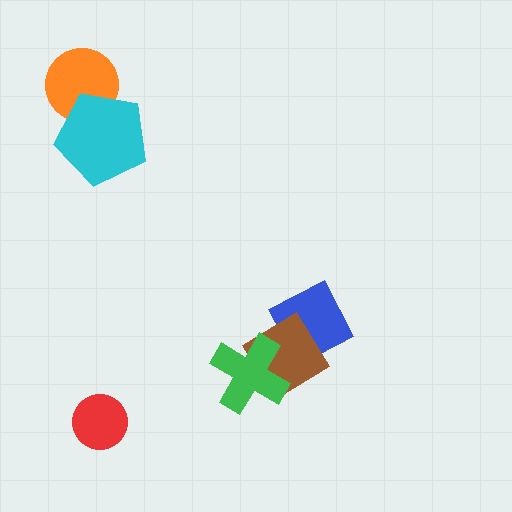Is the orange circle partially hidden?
Yes, it is partially covered by another shape.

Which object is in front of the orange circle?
The cyan pentagon is in front of the orange circle.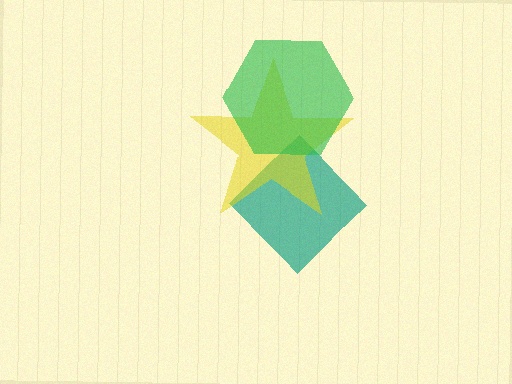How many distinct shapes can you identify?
There are 3 distinct shapes: a teal diamond, a yellow star, a green hexagon.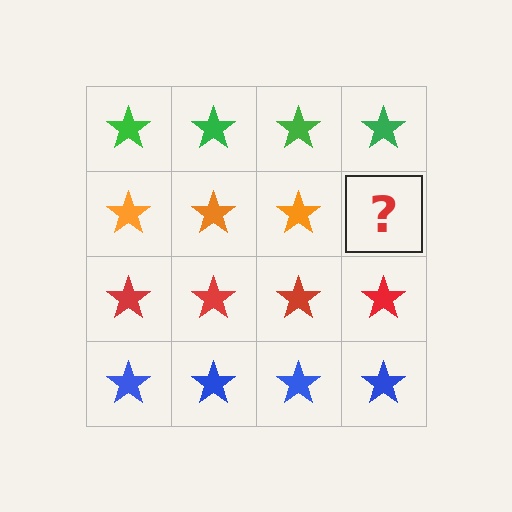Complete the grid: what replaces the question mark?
The question mark should be replaced with an orange star.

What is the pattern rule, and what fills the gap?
The rule is that each row has a consistent color. The gap should be filled with an orange star.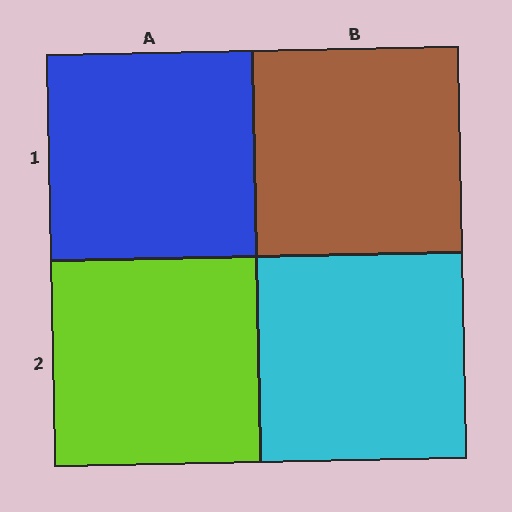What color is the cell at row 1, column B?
Brown.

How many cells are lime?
1 cell is lime.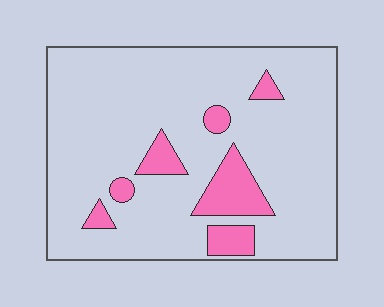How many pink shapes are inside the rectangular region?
7.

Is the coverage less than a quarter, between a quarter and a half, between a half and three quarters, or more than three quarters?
Less than a quarter.